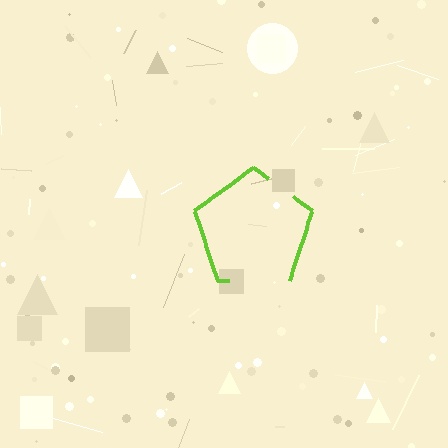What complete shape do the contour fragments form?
The contour fragments form a pentagon.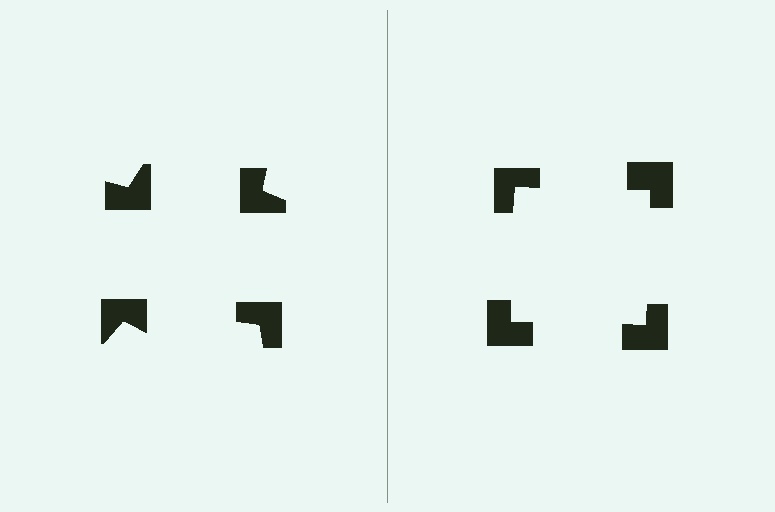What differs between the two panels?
The notched squares are positioned identically on both sides; only the wedge orientations differ. On the right they align to a square; on the left they are misaligned.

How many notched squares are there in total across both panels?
8 — 4 on each side.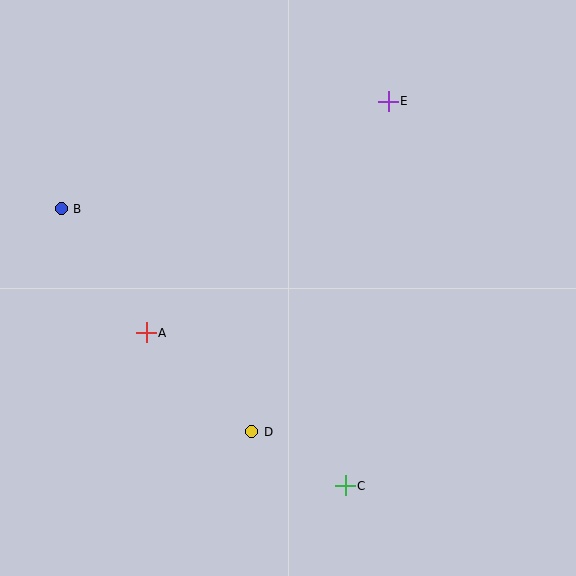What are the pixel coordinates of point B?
Point B is at (61, 209).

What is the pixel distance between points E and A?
The distance between E and A is 335 pixels.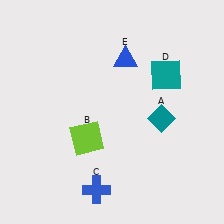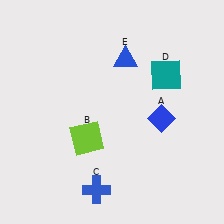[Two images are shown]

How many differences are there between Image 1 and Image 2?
There is 1 difference between the two images.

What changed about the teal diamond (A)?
In Image 1, A is teal. In Image 2, it changed to blue.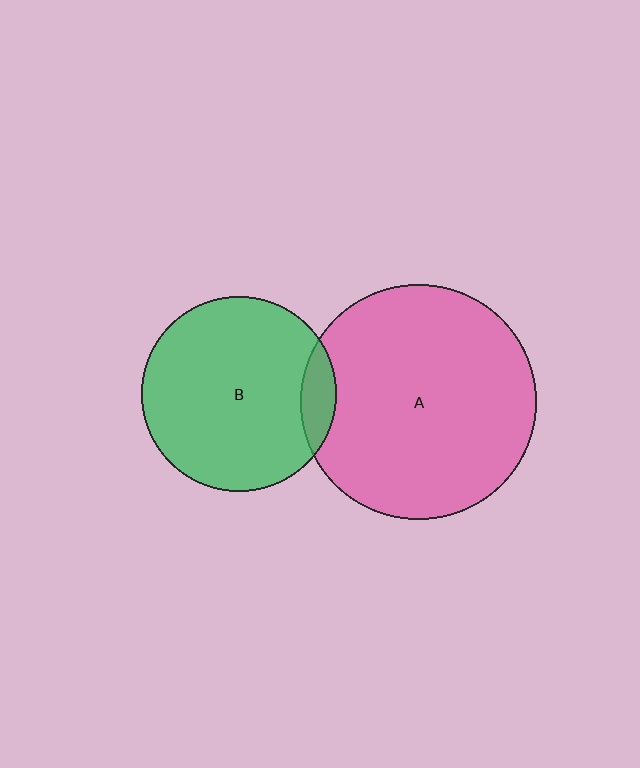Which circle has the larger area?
Circle A (pink).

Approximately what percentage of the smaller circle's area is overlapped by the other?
Approximately 10%.